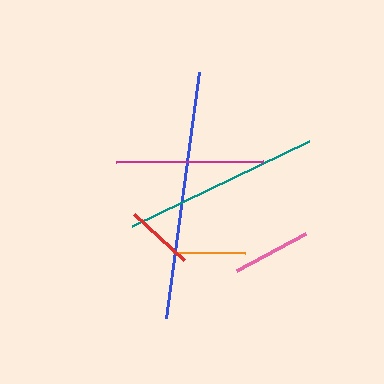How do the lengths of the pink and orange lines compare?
The pink and orange lines are approximately the same length.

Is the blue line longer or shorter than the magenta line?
The blue line is longer than the magenta line.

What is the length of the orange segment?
The orange segment is approximately 71 pixels long.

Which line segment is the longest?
The blue line is the longest at approximately 248 pixels.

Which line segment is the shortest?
The red line is the shortest at approximately 68 pixels.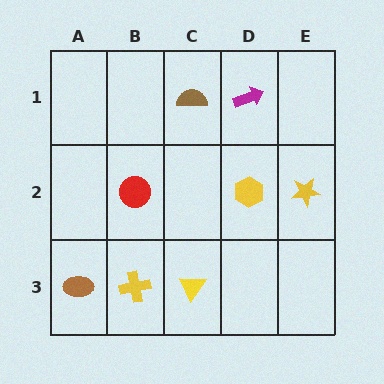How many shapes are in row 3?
3 shapes.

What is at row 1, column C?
A brown semicircle.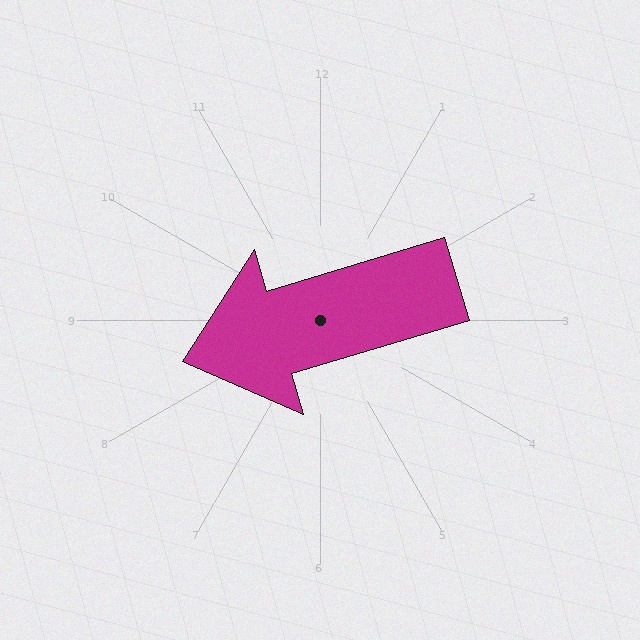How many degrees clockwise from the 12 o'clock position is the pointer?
Approximately 253 degrees.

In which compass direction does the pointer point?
West.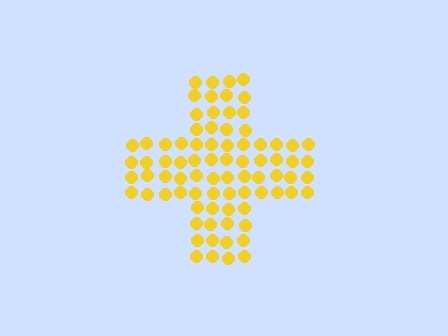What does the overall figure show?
The overall figure shows a cross.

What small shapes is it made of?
It is made of small circles.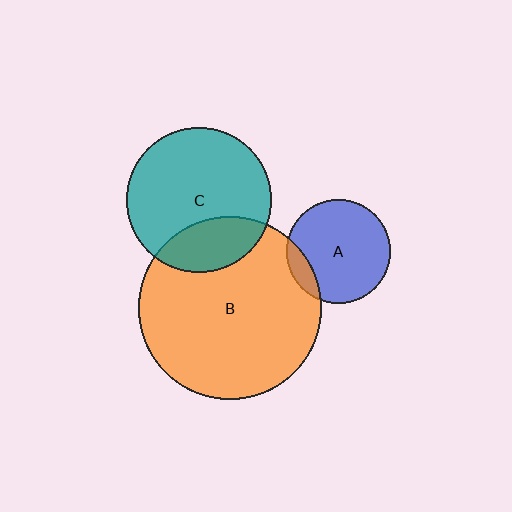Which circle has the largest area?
Circle B (orange).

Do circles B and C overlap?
Yes.